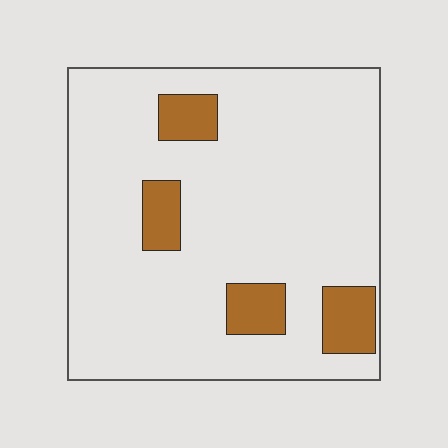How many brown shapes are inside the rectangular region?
4.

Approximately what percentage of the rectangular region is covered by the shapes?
Approximately 15%.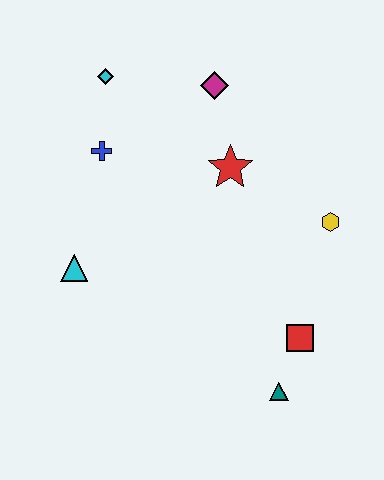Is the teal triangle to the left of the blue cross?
No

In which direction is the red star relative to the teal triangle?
The red star is above the teal triangle.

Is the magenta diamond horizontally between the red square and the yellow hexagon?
No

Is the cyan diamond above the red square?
Yes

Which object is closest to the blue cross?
The cyan diamond is closest to the blue cross.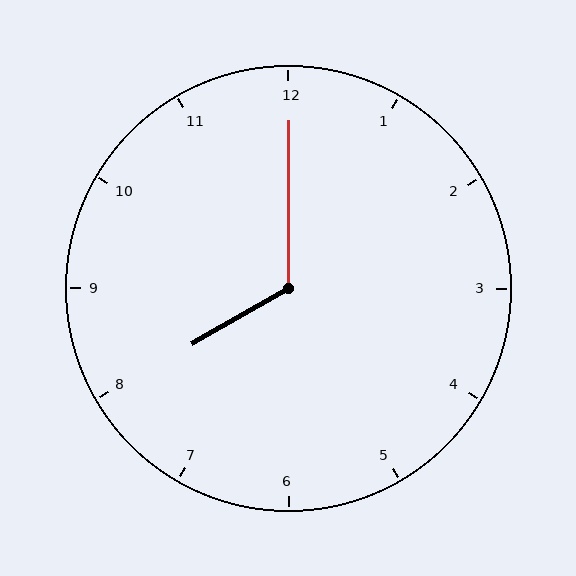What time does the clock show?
8:00.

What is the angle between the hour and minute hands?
Approximately 120 degrees.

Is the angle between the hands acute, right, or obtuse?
It is obtuse.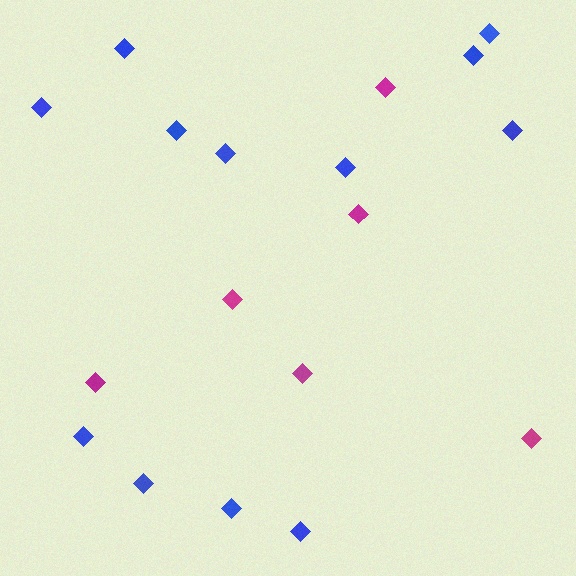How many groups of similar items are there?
There are 2 groups: one group of magenta diamonds (6) and one group of blue diamonds (12).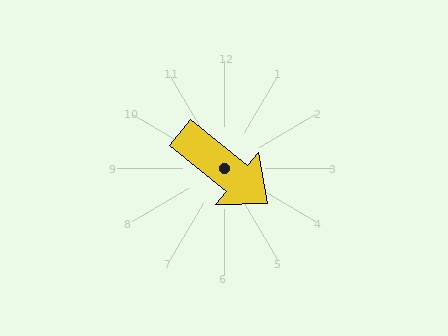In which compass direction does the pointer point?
Southeast.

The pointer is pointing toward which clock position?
Roughly 4 o'clock.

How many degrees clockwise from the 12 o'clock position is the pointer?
Approximately 129 degrees.